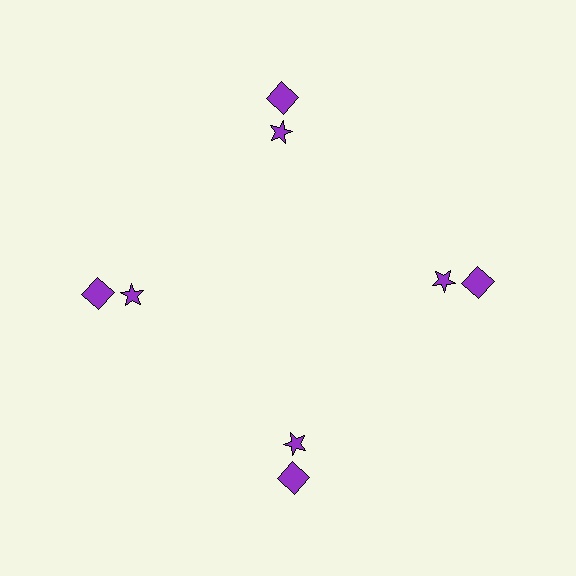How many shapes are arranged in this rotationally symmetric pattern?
There are 8 shapes, arranged in 4 groups of 2.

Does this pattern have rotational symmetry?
Yes, this pattern has 4-fold rotational symmetry. It looks the same after rotating 90 degrees around the center.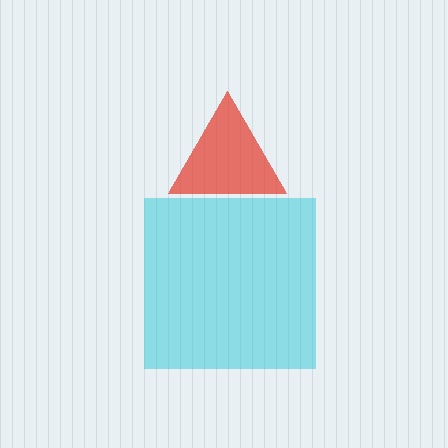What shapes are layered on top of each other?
The layered shapes are: a cyan square, a red triangle.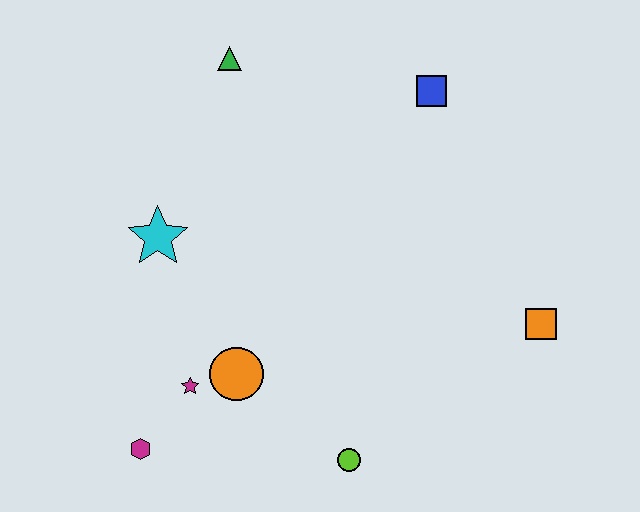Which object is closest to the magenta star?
The orange circle is closest to the magenta star.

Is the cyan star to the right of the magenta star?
No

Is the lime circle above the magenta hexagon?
No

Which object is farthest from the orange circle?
The blue square is farthest from the orange circle.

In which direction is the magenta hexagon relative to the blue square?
The magenta hexagon is below the blue square.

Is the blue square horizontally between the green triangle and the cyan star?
No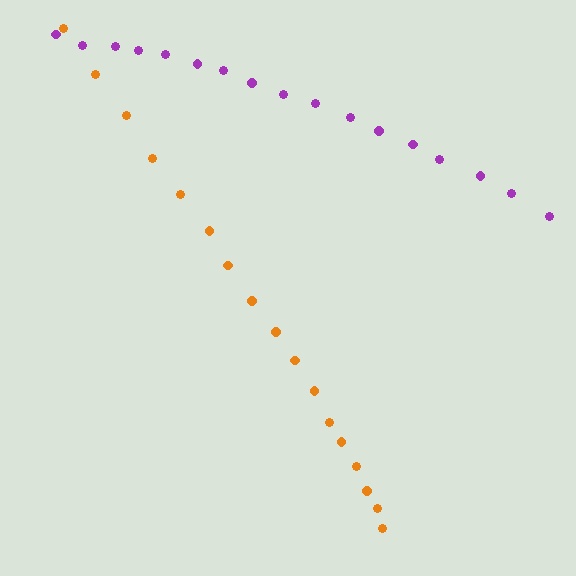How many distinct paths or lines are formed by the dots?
There are 2 distinct paths.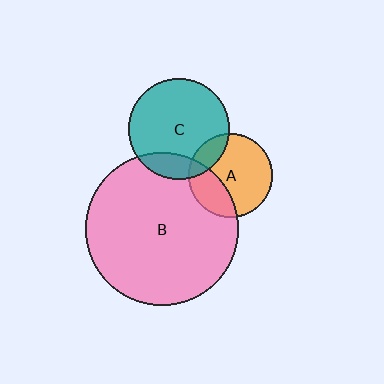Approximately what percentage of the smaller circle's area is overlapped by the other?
Approximately 20%.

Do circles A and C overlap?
Yes.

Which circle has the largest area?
Circle B (pink).